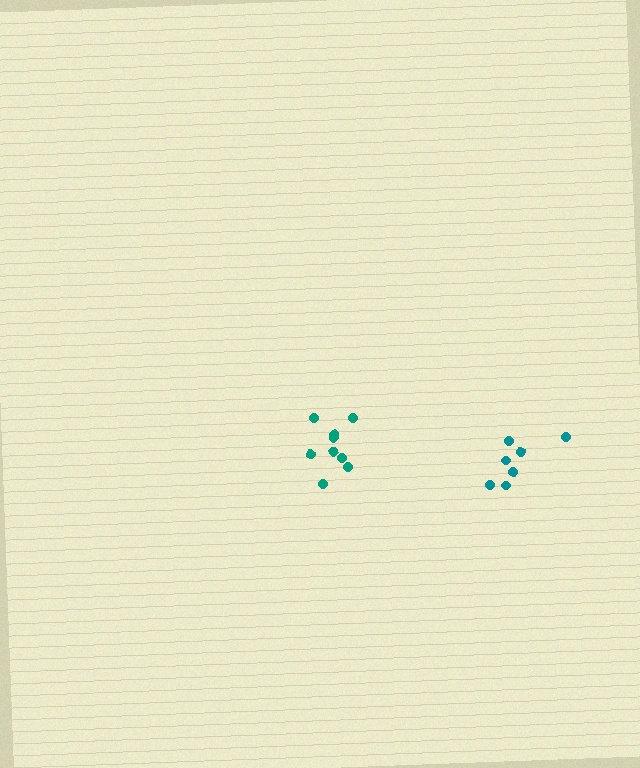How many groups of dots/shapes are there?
There are 2 groups.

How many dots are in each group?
Group 1: 7 dots, Group 2: 9 dots (16 total).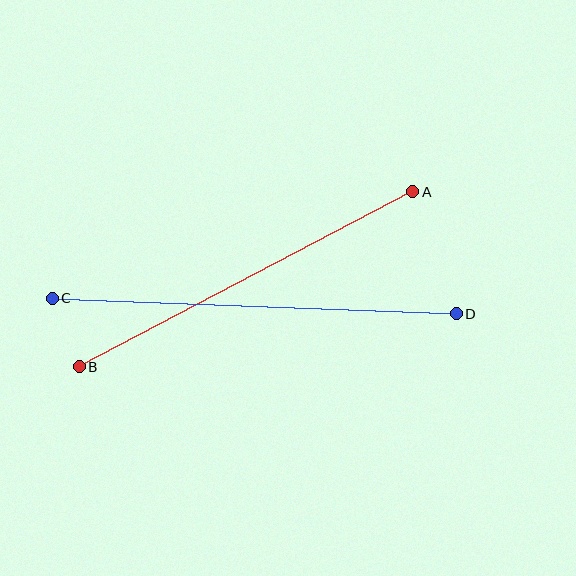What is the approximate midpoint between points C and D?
The midpoint is at approximately (254, 306) pixels.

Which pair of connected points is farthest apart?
Points C and D are farthest apart.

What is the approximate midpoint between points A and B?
The midpoint is at approximately (246, 279) pixels.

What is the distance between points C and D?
The distance is approximately 404 pixels.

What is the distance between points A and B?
The distance is approximately 377 pixels.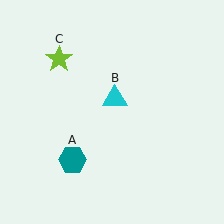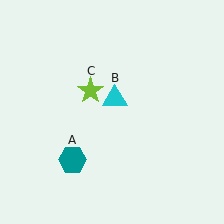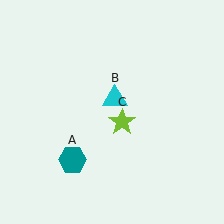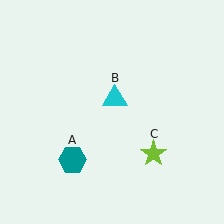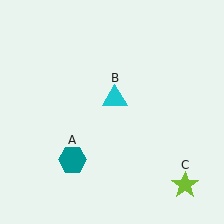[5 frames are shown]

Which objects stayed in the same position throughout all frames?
Teal hexagon (object A) and cyan triangle (object B) remained stationary.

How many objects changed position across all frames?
1 object changed position: lime star (object C).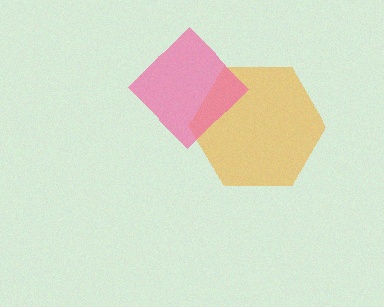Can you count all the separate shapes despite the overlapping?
Yes, there are 2 separate shapes.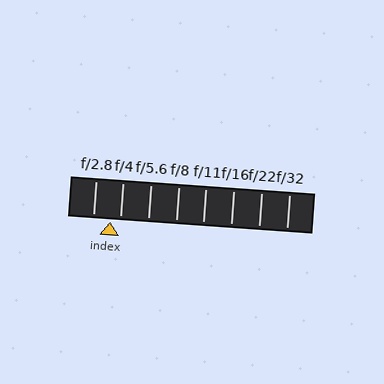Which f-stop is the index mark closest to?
The index mark is closest to f/4.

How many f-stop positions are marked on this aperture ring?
There are 8 f-stop positions marked.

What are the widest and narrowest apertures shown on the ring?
The widest aperture shown is f/2.8 and the narrowest is f/32.